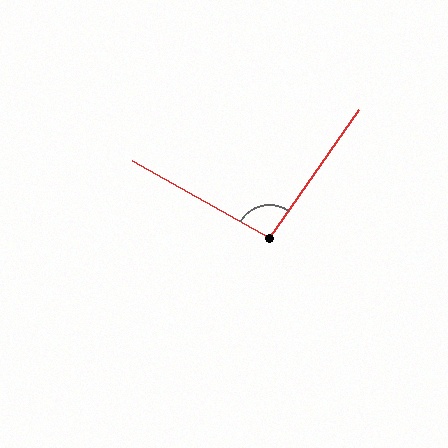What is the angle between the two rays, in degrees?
Approximately 95 degrees.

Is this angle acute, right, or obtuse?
It is obtuse.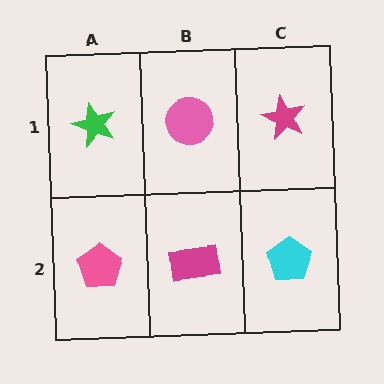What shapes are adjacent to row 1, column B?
A magenta rectangle (row 2, column B), a green star (row 1, column A), a magenta star (row 1, column C).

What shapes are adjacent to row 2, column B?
A pink circle (row 1, column B), a pink pentagon (row 2, column A), a cyan pentagon (row 2, column C).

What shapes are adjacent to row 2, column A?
A green star (row 1, column A), a magenta rectangle (row 2, column B).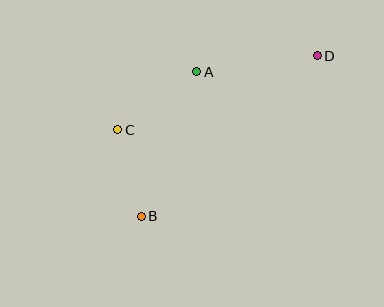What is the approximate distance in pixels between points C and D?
The distance between C and D is approximately 213 pixels.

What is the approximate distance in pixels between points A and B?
The distance between A and B is approximately 155 pixels.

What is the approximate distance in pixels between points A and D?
The distance between A and D is approximately 122 pixels.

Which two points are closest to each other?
Points B and C are closest to each other.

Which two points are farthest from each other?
Points B and D are farthest from each other.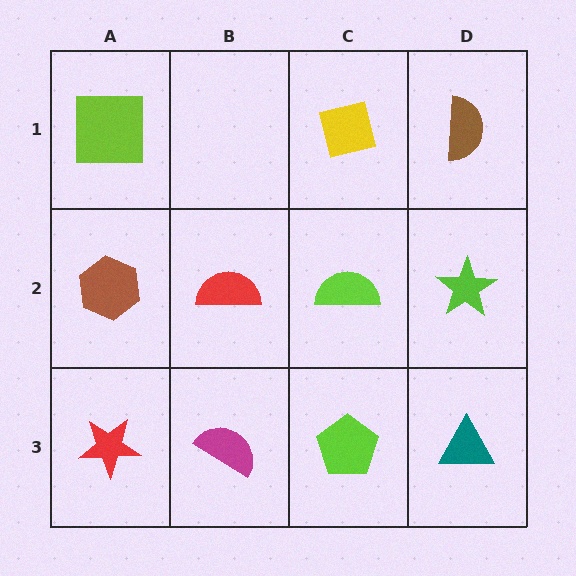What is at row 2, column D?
A lime star.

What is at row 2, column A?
A brown hexagon.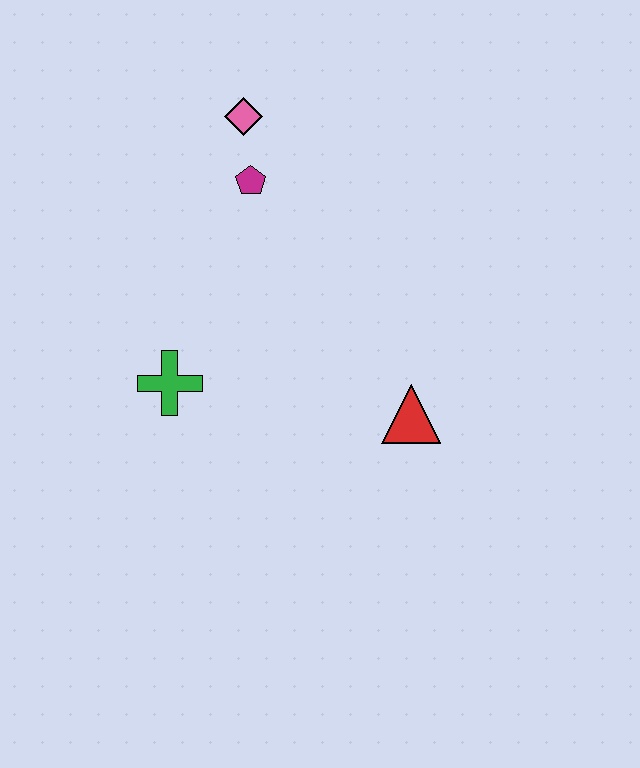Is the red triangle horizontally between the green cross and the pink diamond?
No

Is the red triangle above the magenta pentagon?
No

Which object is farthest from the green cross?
The pink diamond is farthest from the green cross.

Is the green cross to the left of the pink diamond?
Yes